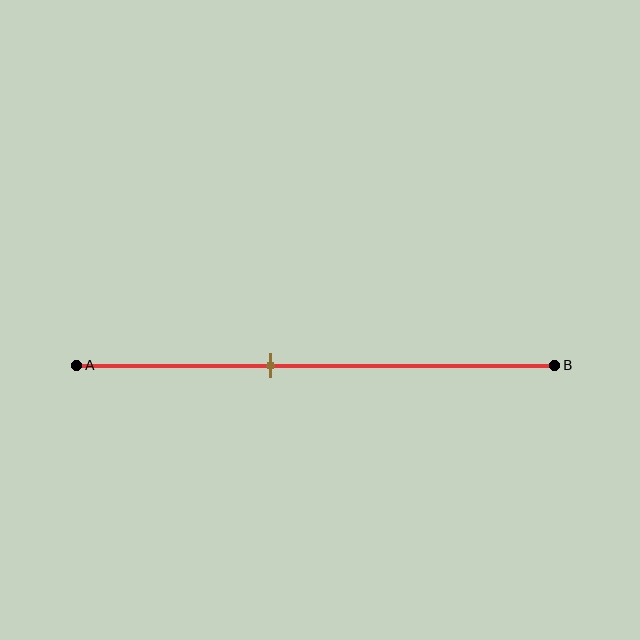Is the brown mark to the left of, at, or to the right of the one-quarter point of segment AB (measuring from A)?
The brown mark is to the right of the one-quarter point of segment AB.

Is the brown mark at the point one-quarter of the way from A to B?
No, the mark is at about 40% from A, not at the 25% one-quarter point.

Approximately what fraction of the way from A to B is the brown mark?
The brown mark is approximately 40% of the way from A to B.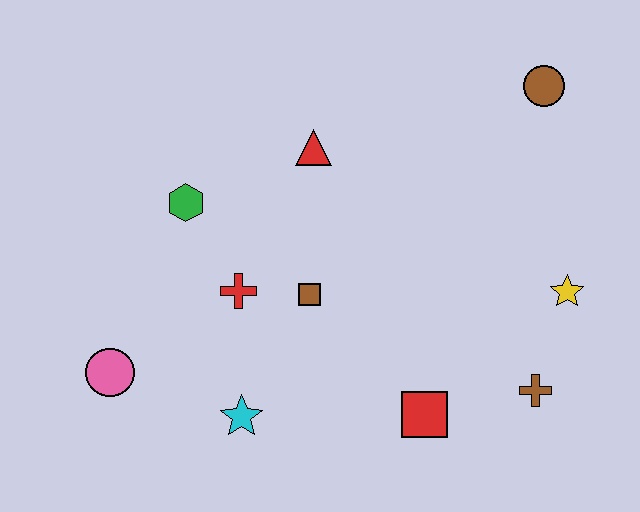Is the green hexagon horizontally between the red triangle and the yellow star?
No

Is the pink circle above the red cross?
No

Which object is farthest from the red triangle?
The brown cross is farthest from the red triangle.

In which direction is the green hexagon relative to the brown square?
The green hexagon is to the left of the brown square.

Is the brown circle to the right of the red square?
Yes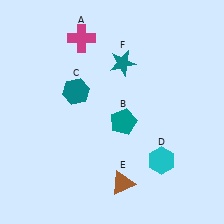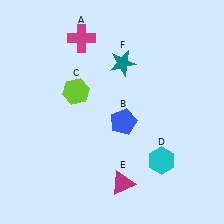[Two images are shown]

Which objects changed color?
B changed from teal to blue. C changed from teal to lime. E changed from brown to magenta.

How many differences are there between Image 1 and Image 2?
There are 3 differences between the two images.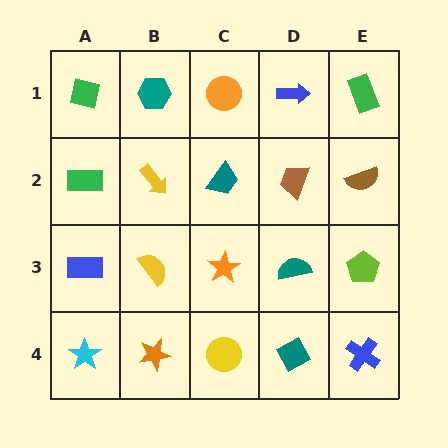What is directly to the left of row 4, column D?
A yellow circle.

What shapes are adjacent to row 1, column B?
A yellow arrow (row 2, column B), a green square (row 1, column A), an orange circle (row 1, column C).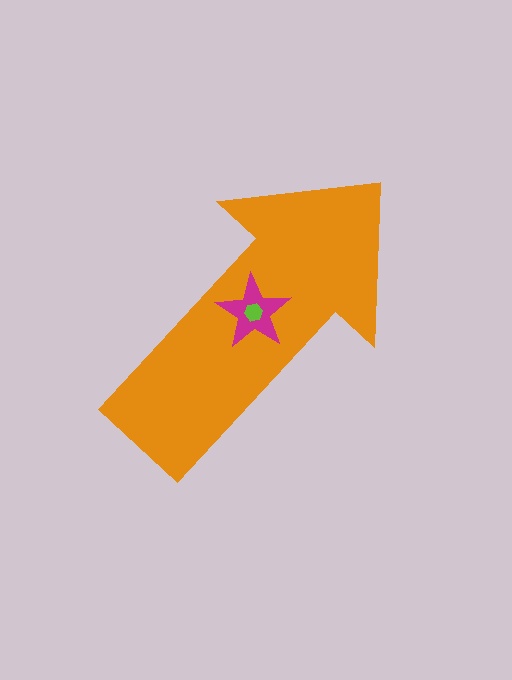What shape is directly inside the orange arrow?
The magenta star.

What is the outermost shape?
The orange arrow.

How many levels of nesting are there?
3.